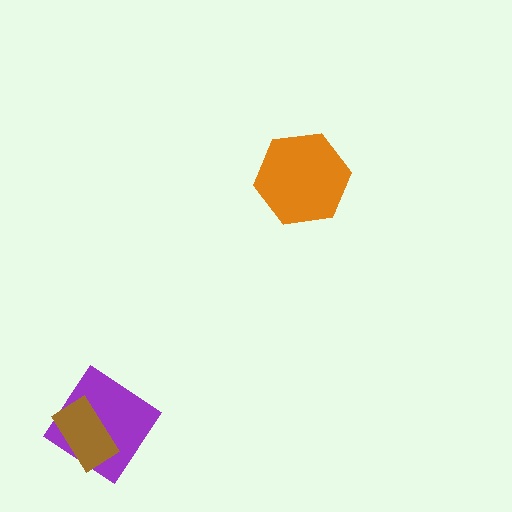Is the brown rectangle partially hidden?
No, no other shape covers it.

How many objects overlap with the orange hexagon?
0 objects overlap with the orange hexagon.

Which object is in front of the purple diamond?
The brown rectangle is in front of the purple diamond.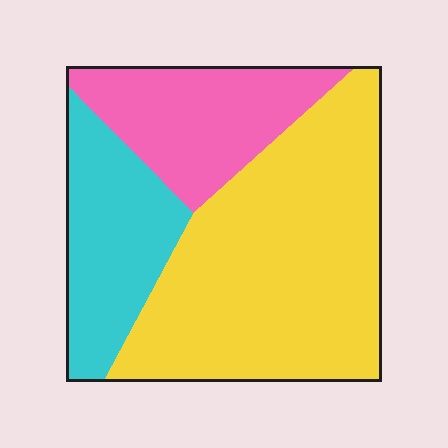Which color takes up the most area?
Yellow, at roughly 55%.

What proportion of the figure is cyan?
Cyan takes up between a sixth and a third of the figure.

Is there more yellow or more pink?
Yellow.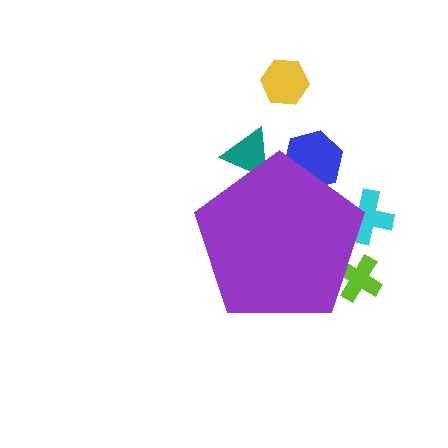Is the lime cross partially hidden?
Yes, the lime cross is partially hidden behind the purple pentagon.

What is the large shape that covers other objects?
A purple pentagon.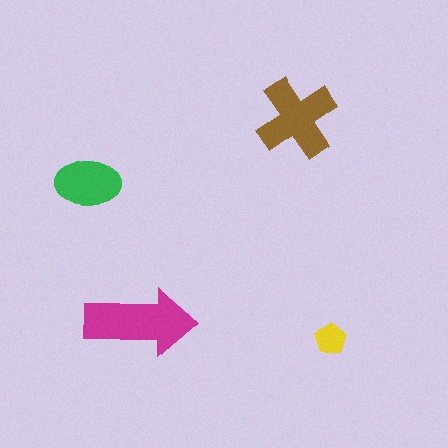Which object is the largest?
The magenta arrow.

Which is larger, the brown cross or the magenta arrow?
The magenta arrow.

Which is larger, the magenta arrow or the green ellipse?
The magenta arrow.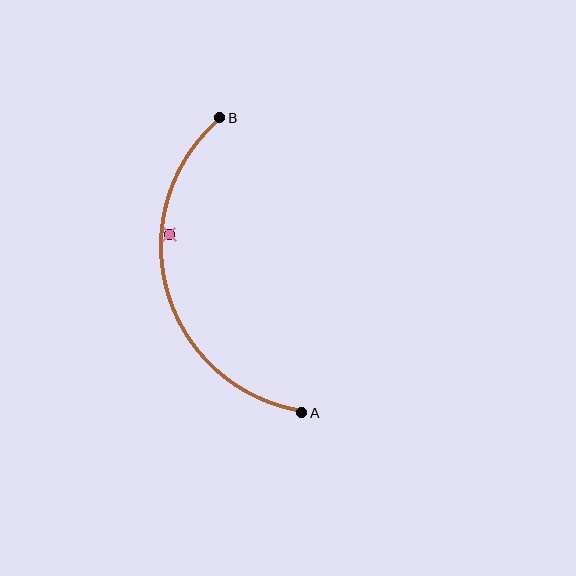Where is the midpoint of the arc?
The arc midpoint is the point on the curve farthest from the straight line joining A and B. It sits to the left of that line.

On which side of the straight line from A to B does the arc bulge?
The arc bulges to the left of the straight line connecting A and B.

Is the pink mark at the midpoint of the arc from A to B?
No — the pink mark does not lie on the arc at all. It sits slightly inside the curve.